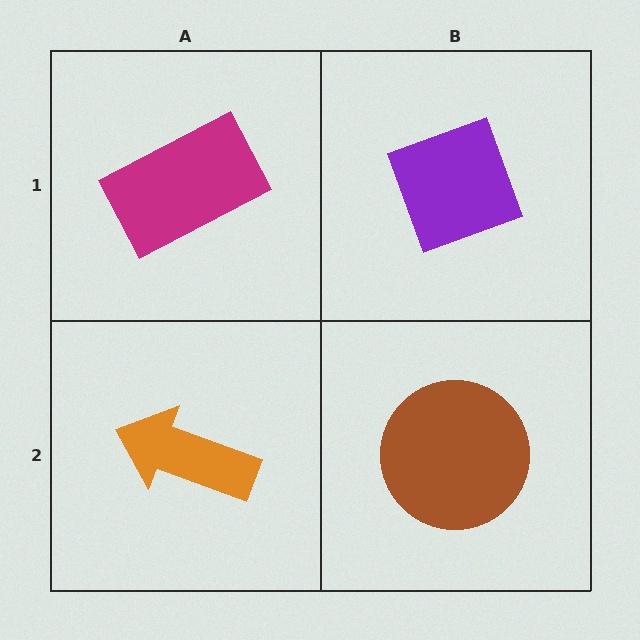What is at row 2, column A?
An orange arrow.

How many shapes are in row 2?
2 shapes.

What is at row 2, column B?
A brown circle.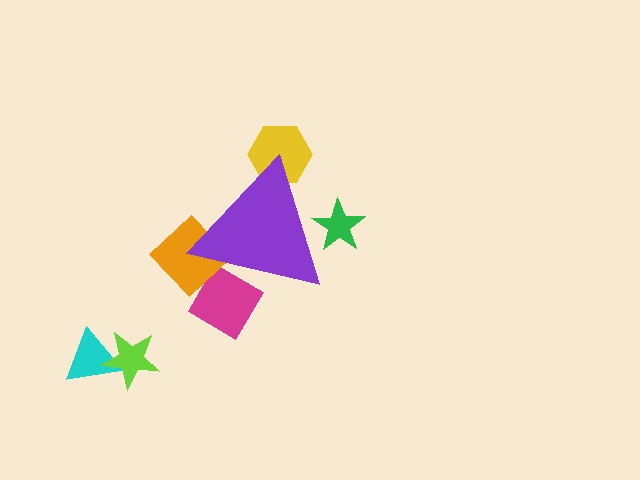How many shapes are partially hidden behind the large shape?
4 shapes are partially hidden.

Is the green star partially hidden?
Yes, the green star is partially hidden behind the purple triangle.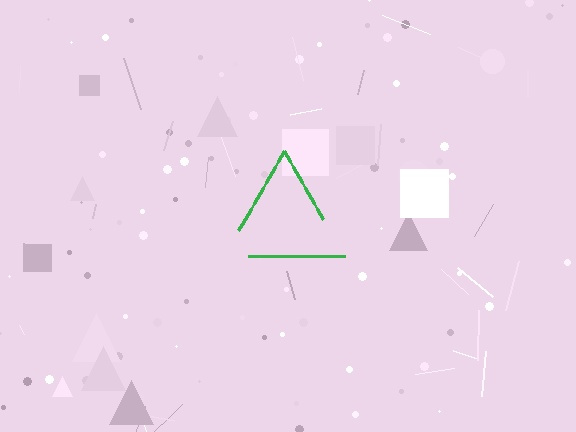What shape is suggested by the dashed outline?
The dashed outline suggests a triangle.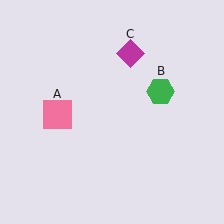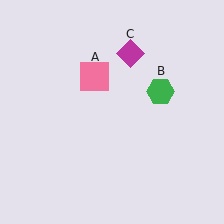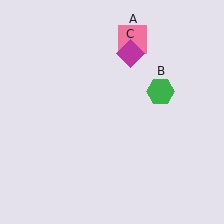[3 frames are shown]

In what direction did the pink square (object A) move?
The pink square (object A) moved up and to the right.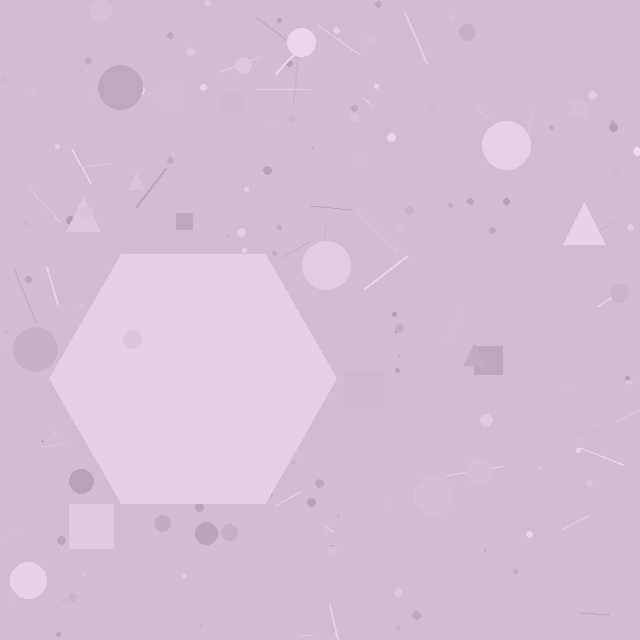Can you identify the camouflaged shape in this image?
The camouflaged shape is a hexagon.